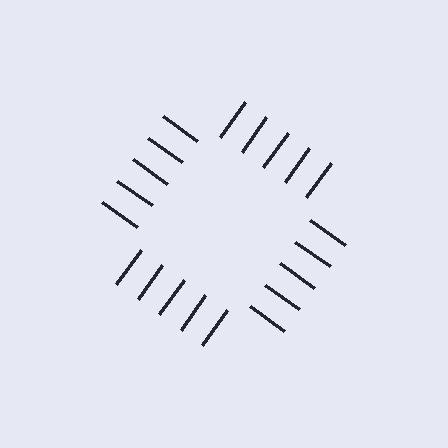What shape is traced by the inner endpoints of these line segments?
An illusory square — the line segments terminate on its edges but no continuous stroke is drawn.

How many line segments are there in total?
20 — 5 along each of the 4 edges.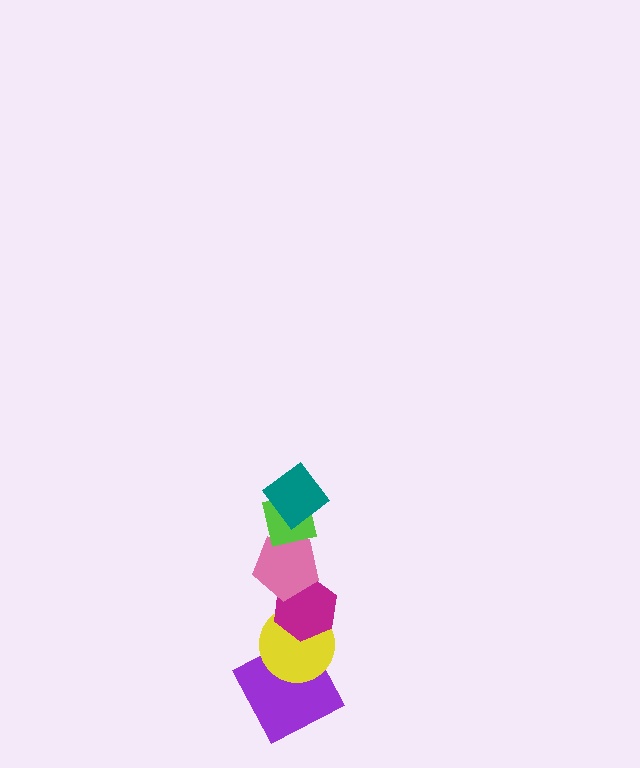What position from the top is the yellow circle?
The yellow circle is 5th from the top.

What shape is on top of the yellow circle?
The magenta hexagon is on top of the yellow circle.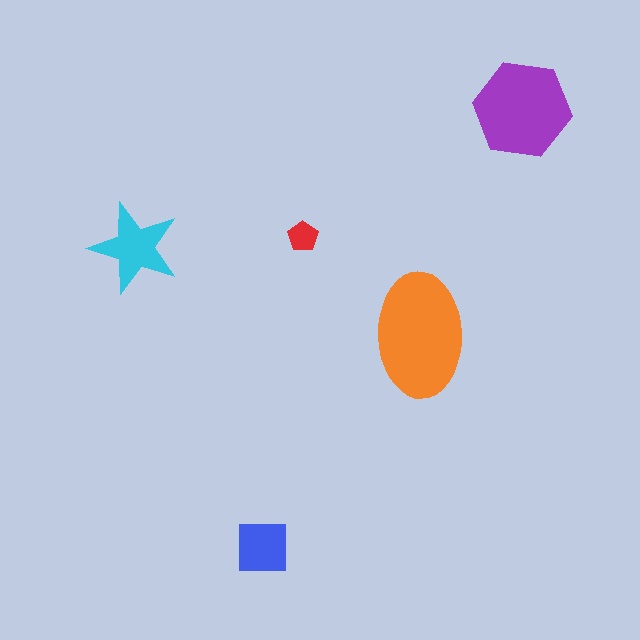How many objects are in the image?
There are 5 objects in the image.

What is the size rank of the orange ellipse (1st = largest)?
1st.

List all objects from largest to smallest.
The orange ellipse, the purple hexagon, the cyan star, the blue square, the red pentagon.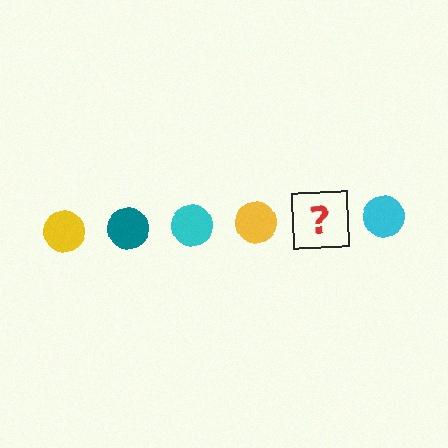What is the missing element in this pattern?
The missing element is a teal circle.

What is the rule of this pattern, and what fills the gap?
The rule is that the pattern cycles through yellow, teal, cyan circles. The gap should be filled with a teal circle.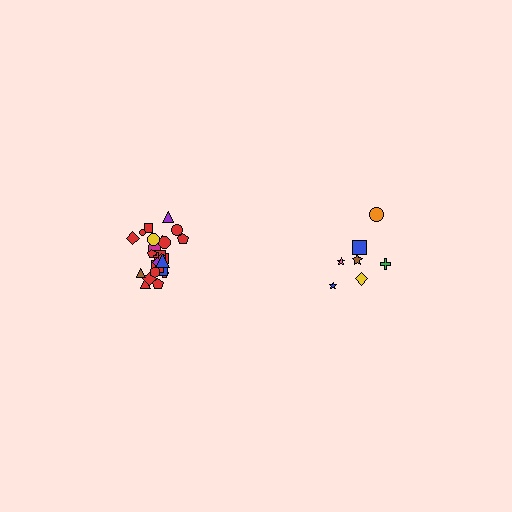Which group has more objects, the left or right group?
The left group.